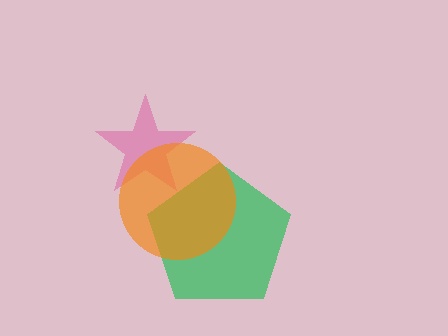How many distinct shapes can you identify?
There are 3 distinct shapes: a green pentagon, a pink star, an orange circle.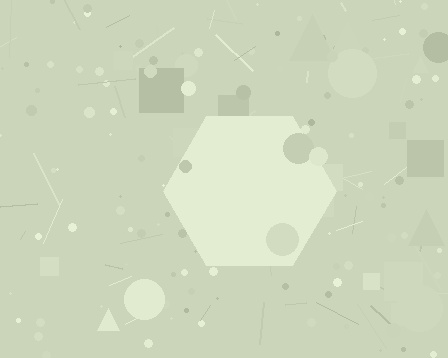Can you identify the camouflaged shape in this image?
The camouflaged shape is a hexagon.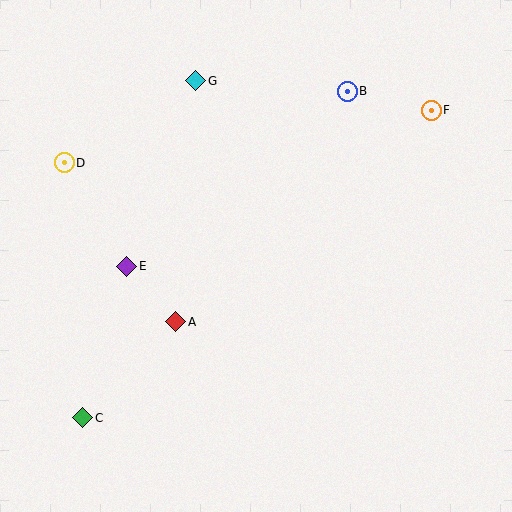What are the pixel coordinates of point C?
Point C is at (83, 418).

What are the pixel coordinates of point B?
Point B is at (347, 91).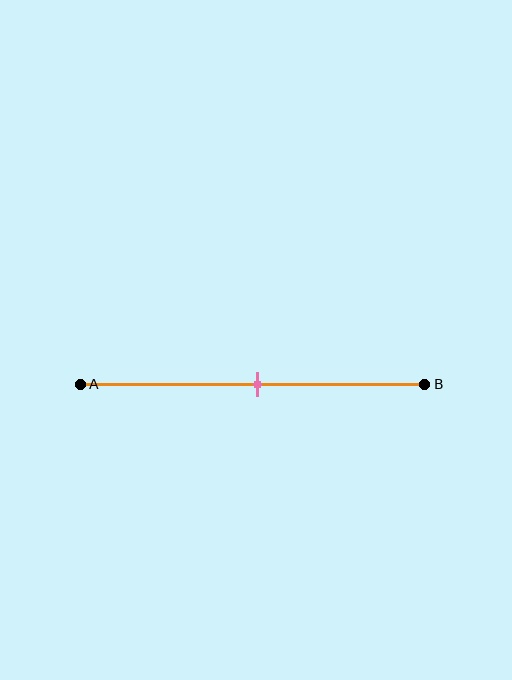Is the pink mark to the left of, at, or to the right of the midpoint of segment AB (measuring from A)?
The pink mark is approximately at the midpoint of segment AB.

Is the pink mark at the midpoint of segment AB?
Yes, the mark is approximately at the midpoint.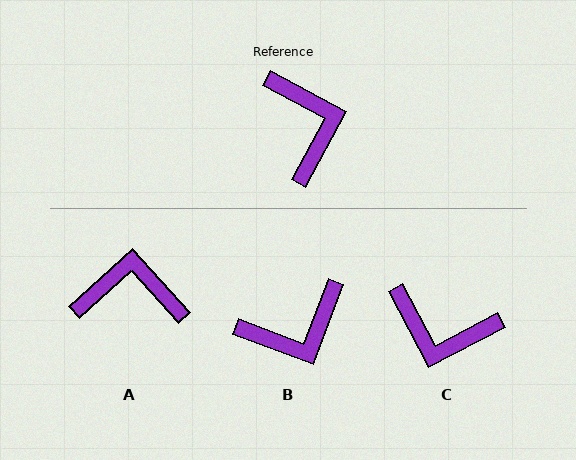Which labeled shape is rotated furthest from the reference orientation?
C, about 124 degrees away.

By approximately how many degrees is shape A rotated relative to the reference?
Approximately 70 degrees counter-clockwise.